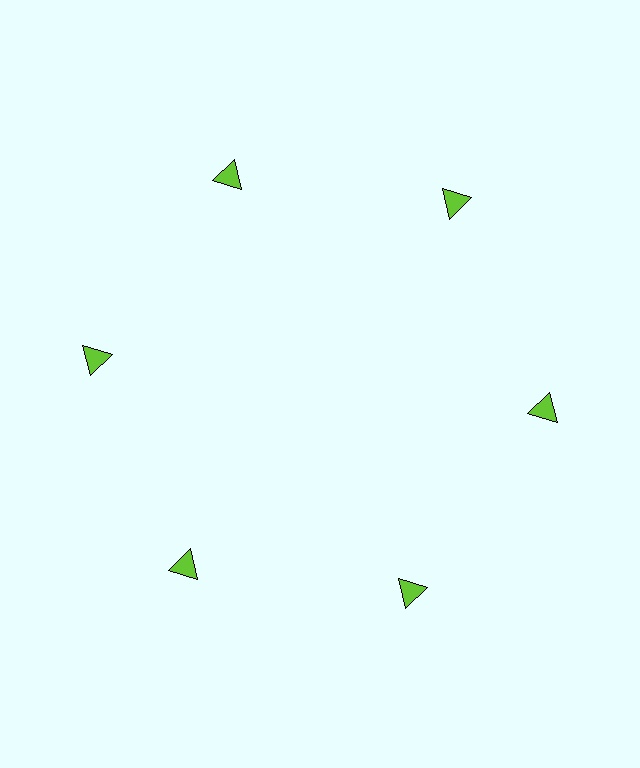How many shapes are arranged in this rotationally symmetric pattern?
There are 6 shapes, arranged in 6 groups of 1.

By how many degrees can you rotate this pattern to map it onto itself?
The pattern maps onto itself every 60 degrees of rotation.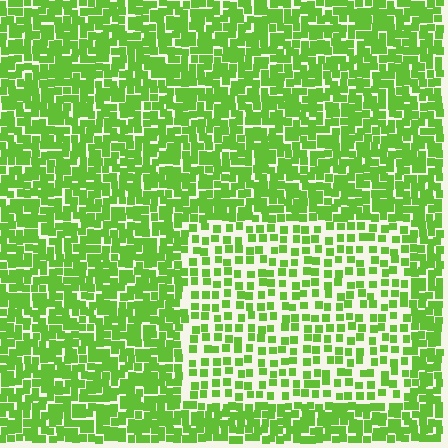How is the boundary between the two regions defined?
The boundary is defined by a change in element density (approximately 2.0x ratio). All elements are the same color, size, and shape.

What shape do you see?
I see a rectangle.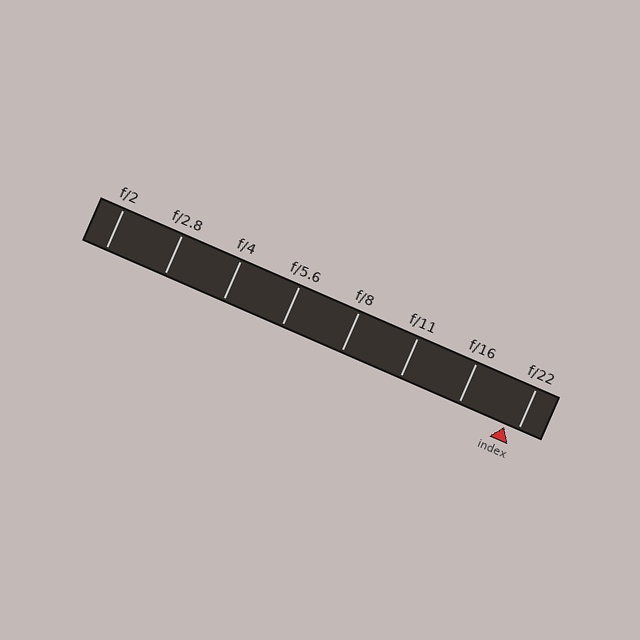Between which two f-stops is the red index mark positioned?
The index mark is between f/16 and f/22.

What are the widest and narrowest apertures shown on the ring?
The widest aperture shown is f/2 and the narrowest is f/22.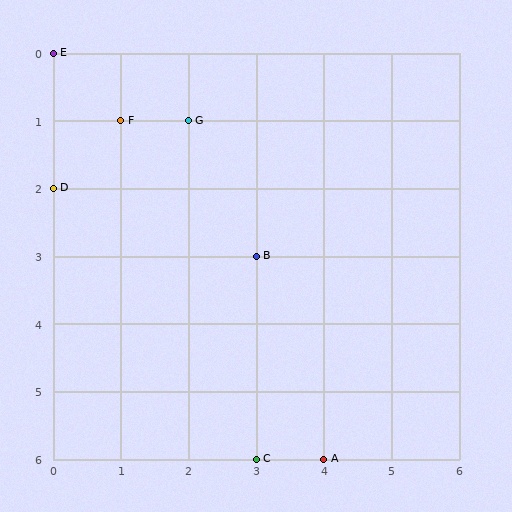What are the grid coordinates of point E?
Point E is at grid coordinates (0, 0).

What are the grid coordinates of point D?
Point D is at grid coordinates (0, 2).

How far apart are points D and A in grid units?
Points D and A are 4 columns and 4 rows apart (about 5.7 grid units diagonally).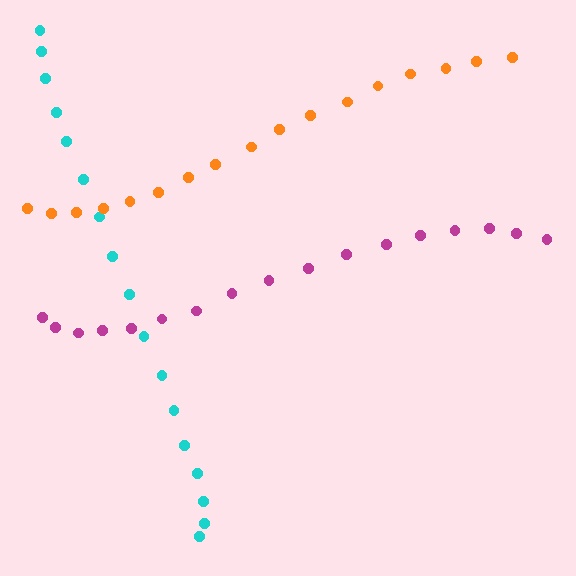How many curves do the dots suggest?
There are 3 distinct paths.